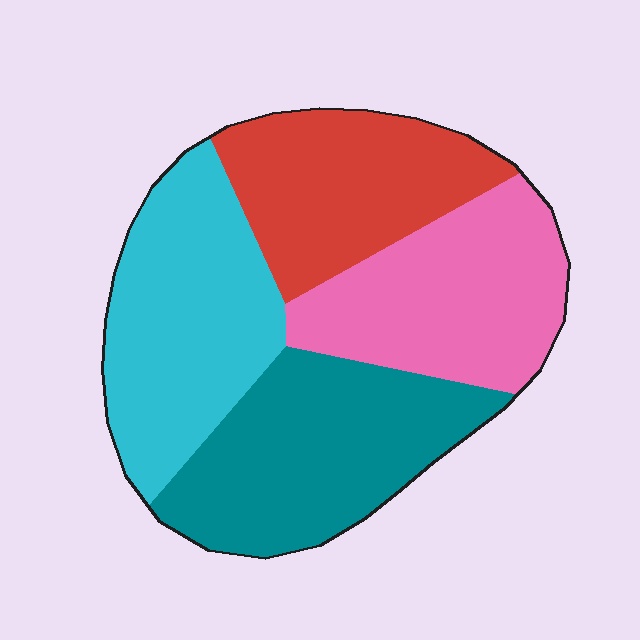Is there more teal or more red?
Teal.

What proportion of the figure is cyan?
Cyan covers around 25% of the figure.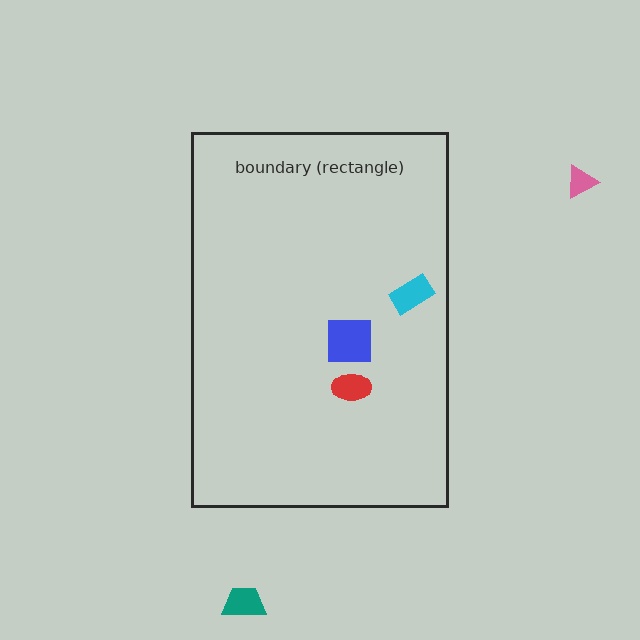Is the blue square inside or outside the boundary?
Inside.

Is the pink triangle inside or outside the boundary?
Outside.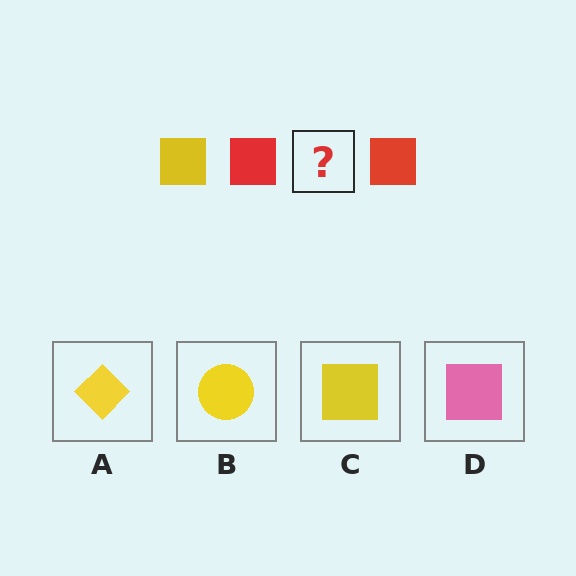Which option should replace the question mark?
Option C.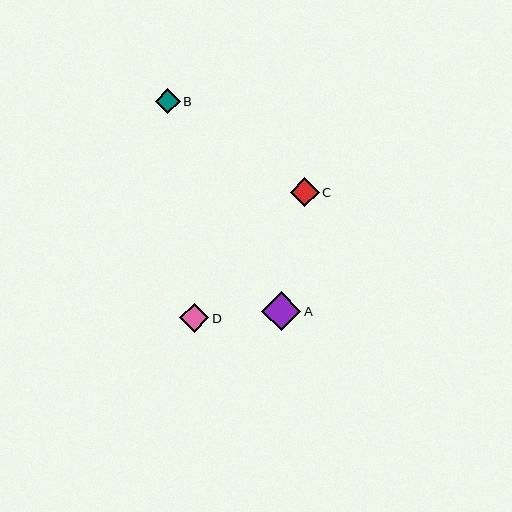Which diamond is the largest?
Diamond A is the largest with a size of approximately 39 pixels.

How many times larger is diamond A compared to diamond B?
Diamond A is approximately 1.6 times the size of diamond B.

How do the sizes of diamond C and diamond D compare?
Diamond C and diamond D are approximately the same size.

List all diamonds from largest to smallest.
From largest to smallest: A, C, D, B.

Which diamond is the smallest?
Diamond B is the smallest with a size of approximately 25 pixels.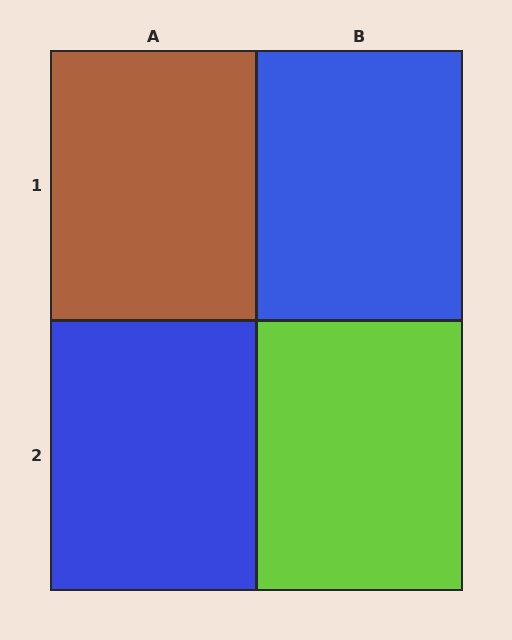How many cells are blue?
2 cells are blue.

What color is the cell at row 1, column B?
Blue.